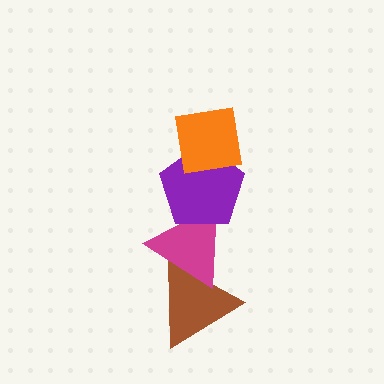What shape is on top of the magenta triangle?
The purple pentagon is on top of the magenta triangle.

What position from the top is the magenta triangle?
The magenta triangle is 3rd from the top.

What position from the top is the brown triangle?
The brown triangle is 4th from the top.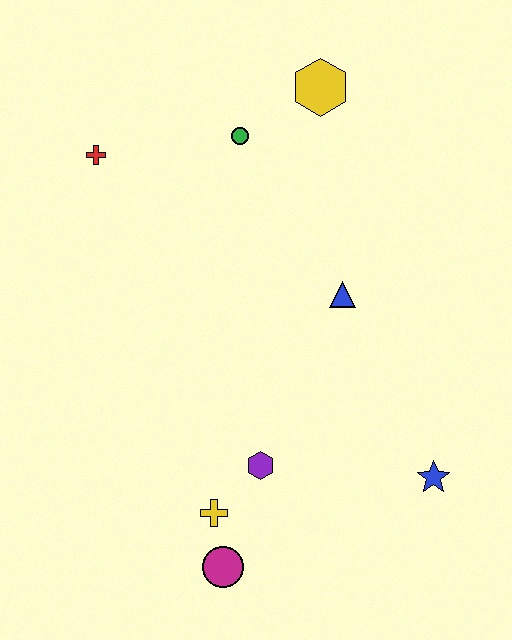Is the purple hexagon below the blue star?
No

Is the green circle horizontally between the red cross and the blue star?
Yes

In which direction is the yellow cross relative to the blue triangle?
The yellow cross is below the blue triangle.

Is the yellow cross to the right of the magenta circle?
No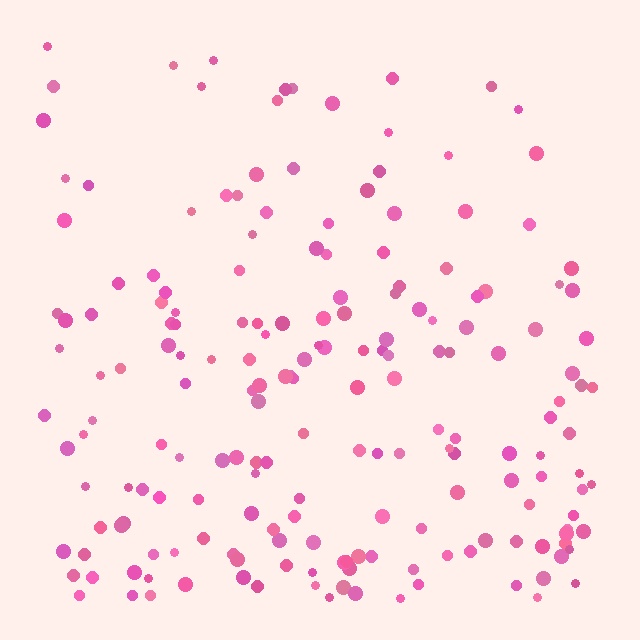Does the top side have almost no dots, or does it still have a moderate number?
Still a moderate number, just noticeably fewer than the bottom.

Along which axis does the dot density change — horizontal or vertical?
Vertical.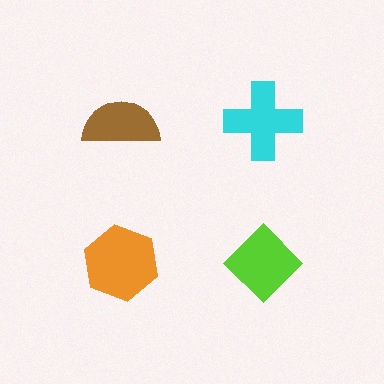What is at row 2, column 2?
A lime diamond.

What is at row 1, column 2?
A cyan cross.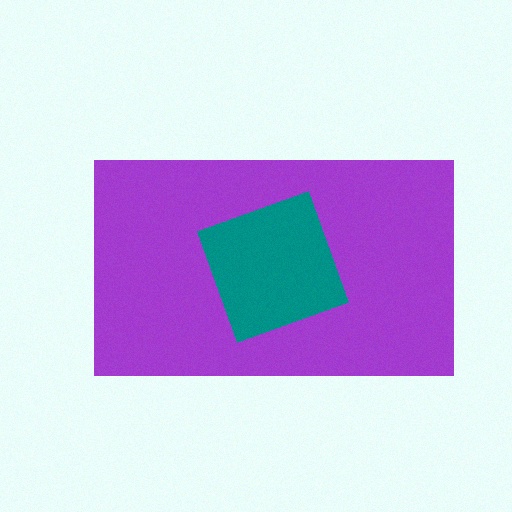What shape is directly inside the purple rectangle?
The teal square.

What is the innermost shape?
The teal square.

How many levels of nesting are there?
2.